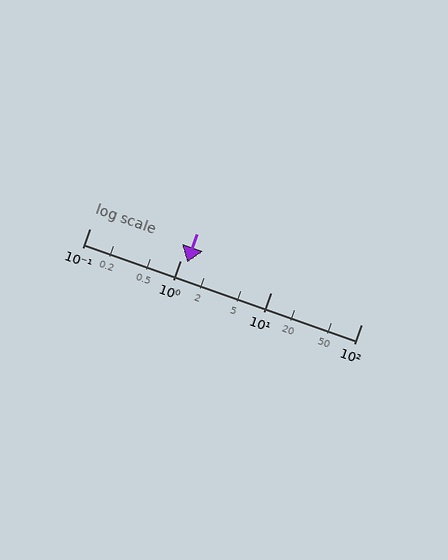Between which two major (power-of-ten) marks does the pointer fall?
The pointer is between 1 and 10.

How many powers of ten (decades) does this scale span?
The scale spans 3 decades, from 0.1 to 100.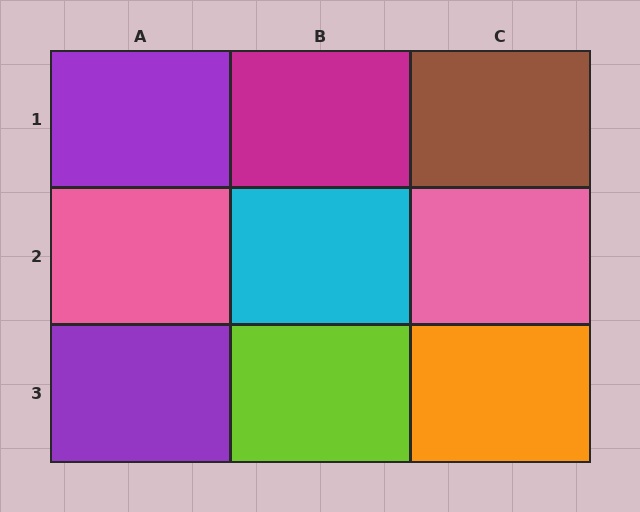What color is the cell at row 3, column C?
Orange.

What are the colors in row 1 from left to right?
Purple, magenta, brown.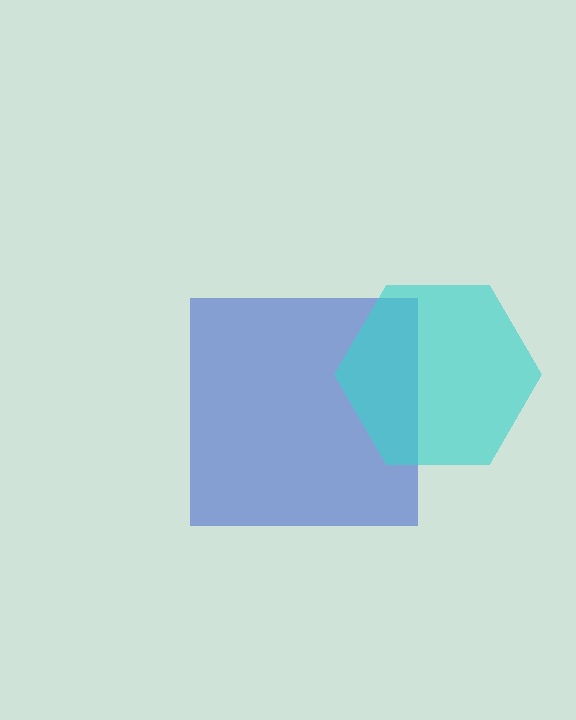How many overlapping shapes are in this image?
There are 2 overlapping shapes in the image.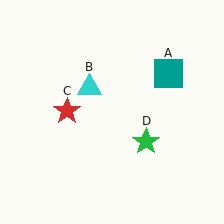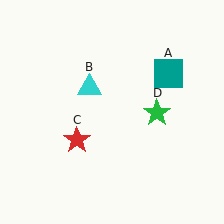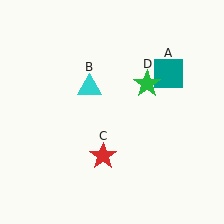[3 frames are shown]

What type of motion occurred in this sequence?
The red star (object C), green star (object D) rotated counterclockwise around the center of the scene.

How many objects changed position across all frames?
2 objects changed position: red star (object C), green star (object D).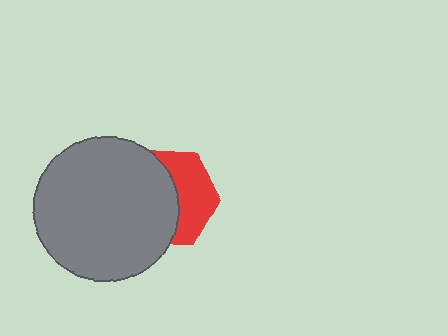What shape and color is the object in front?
The object in front is a gray circle.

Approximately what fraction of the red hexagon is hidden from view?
Roughly 56% of the red hexagon is hidden behind the gray circle.